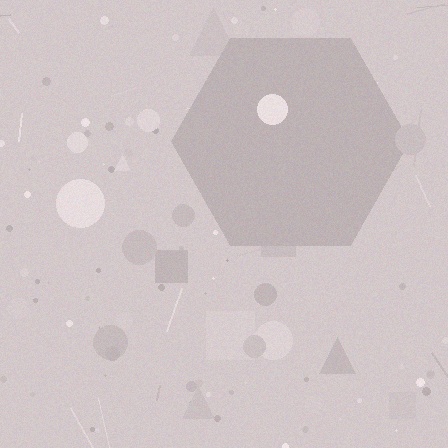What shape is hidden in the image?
A hexagon is hidden in the image.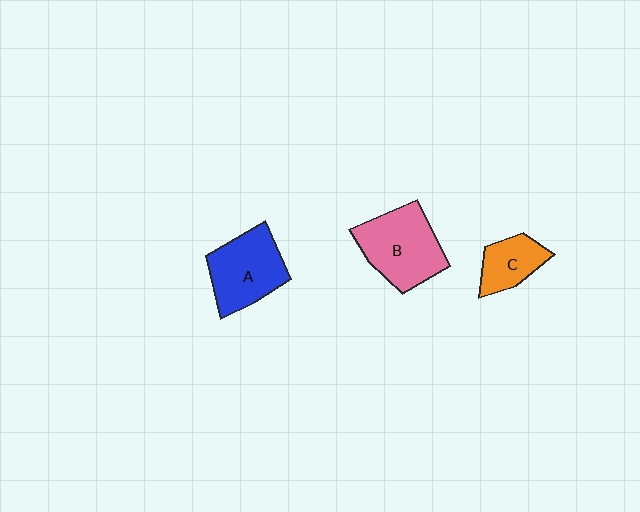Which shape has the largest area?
Shape B (pink).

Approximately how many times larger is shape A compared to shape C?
Approximately 1.7 times.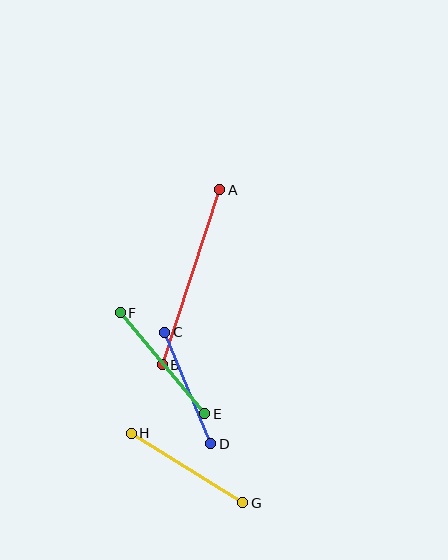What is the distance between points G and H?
The distance is approximately 131 pixels.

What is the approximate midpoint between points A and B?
The midpoint is at approximately (191, 277) pixels.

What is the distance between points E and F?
The distance is approximately 132 pixels.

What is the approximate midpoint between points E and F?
The midpoint is at approximately (162, 363) pixels.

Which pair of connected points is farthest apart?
Points A and B are farthest apart.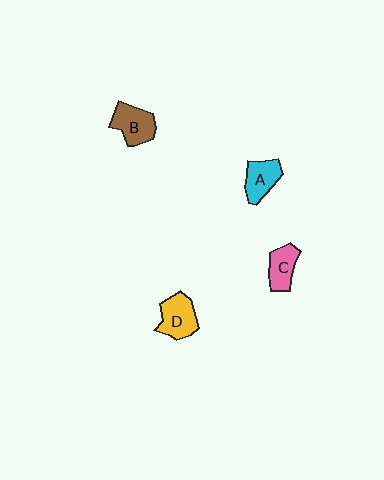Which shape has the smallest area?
Shape C (pink).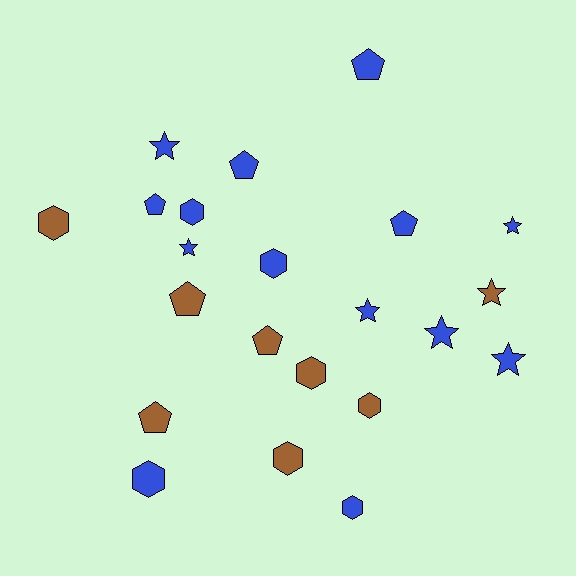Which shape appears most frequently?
Hexagon, with 8 objects.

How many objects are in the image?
There are 22 objects.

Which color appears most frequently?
Blue, with 14 objects.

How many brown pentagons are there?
There are 3 brown pentagons.